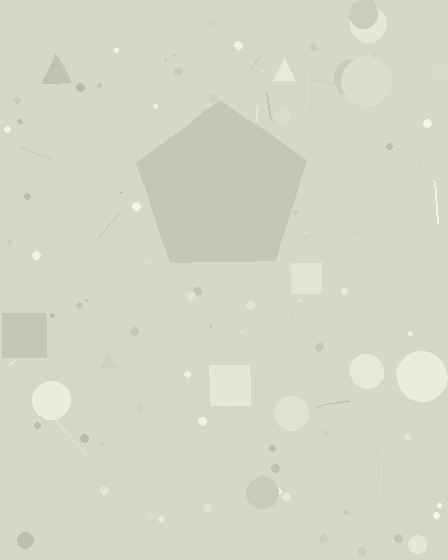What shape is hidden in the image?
A pentagon is hidden in the image.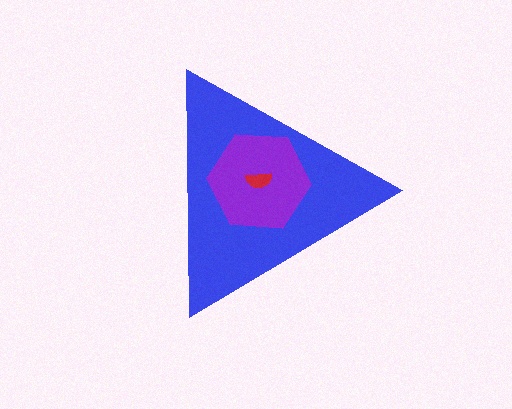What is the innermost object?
The red semicircle.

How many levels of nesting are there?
3.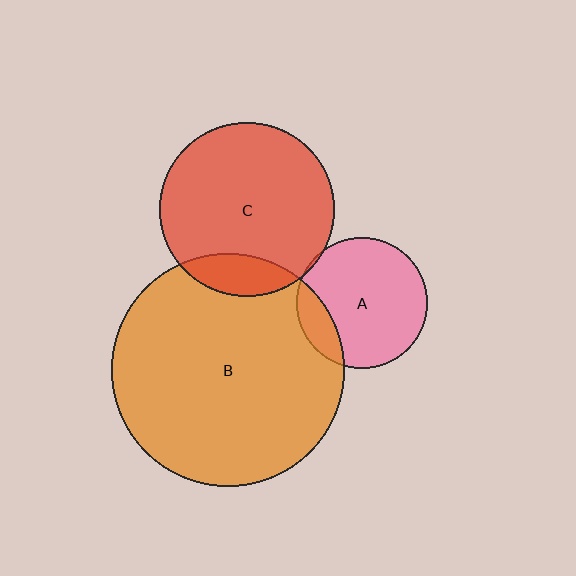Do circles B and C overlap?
Yes.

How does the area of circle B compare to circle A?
Approximately 3.2 times.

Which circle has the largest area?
Circle B (orange).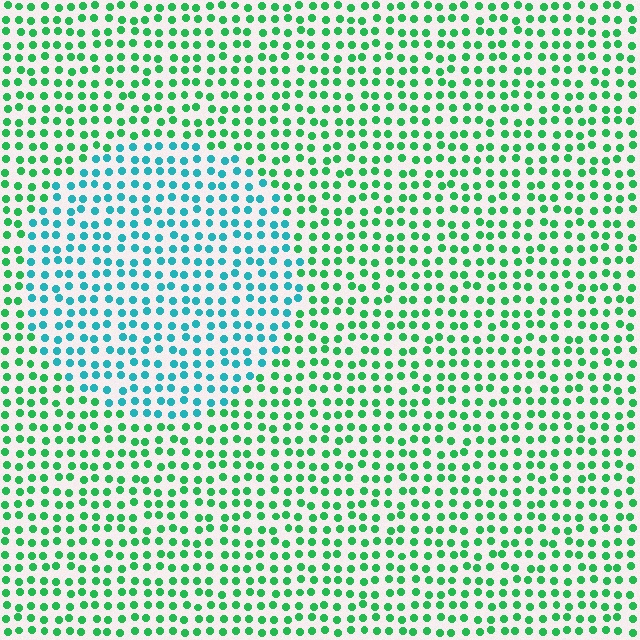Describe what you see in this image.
The image is filled with small green elements in a uniform arrangement. A circle-shaped region is visible where the elements are tinted to a slightly different hue, forming a subtle color boundary.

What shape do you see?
I see a circle.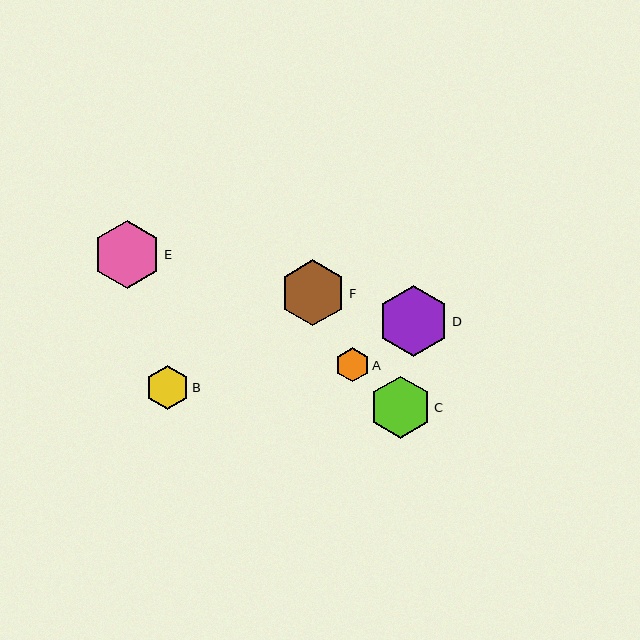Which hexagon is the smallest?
Hexagon A is the smallest with a size of approximately 34 pixels.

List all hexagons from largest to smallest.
From largest to smallest: D, E, F, C, B, A.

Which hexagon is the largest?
Hexagon D is the largest with a size of approximately 72 pixels.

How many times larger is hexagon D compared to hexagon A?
Hexagon D is approximately 2.1 times the size of hexagon A.